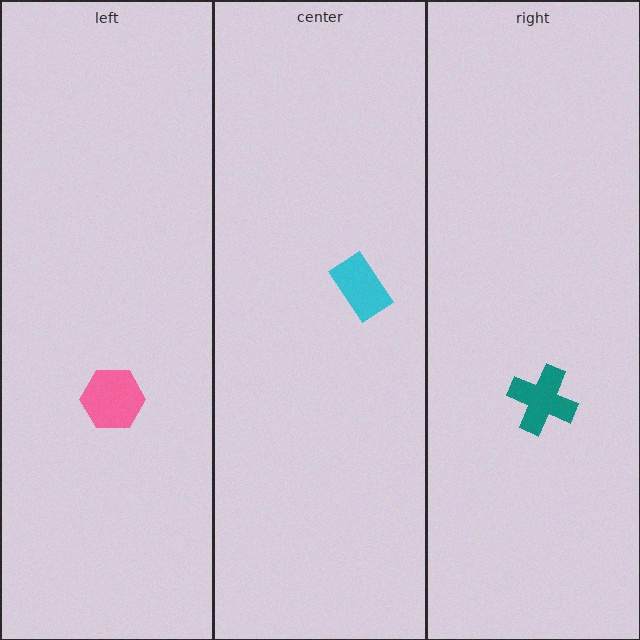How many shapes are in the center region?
1.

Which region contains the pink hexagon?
The left region.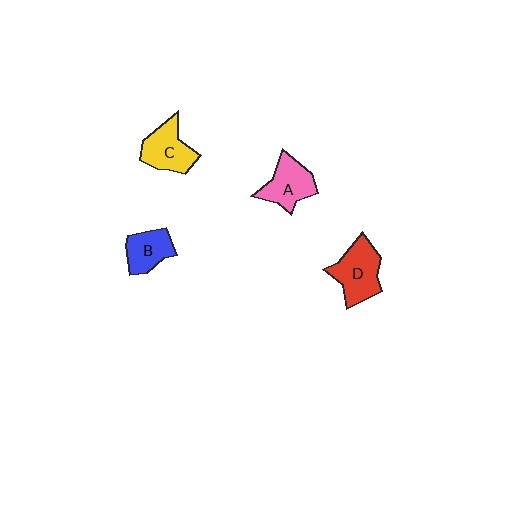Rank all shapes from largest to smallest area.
From largest to smallest: D (red), C (yellow), A (pink), B (blue).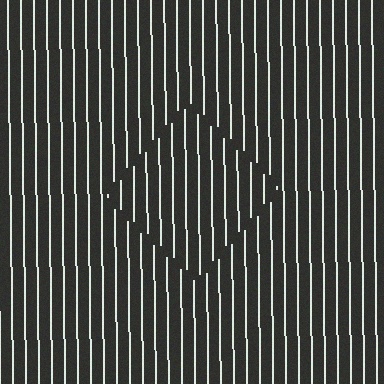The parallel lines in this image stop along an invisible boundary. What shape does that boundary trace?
An illusory square. The interior of the shape contains the same grating, shifted by half a period — the contour is defined by the phase discontinuity where line-ends from the inner and outer gratings abut.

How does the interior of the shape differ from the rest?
The interior of the shape contains the same grating, shifted by half a period — the contour is defined by the phase discontinuity where line-ends from the inner and outer gratings abut.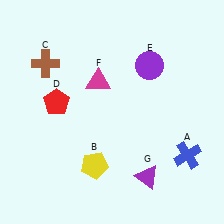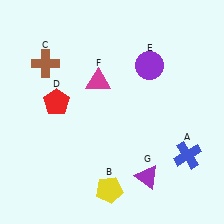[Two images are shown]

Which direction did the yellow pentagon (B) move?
The yellow pentagon (B) moved down.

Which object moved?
The yellow pentagon (B) moved down.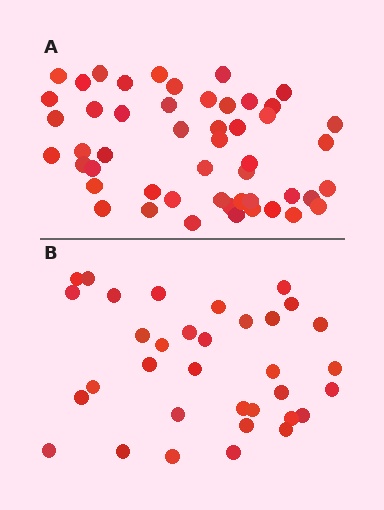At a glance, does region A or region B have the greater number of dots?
Region A (the top region) has more dots.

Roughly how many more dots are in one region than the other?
Region A has approximately 15 more dots than region B.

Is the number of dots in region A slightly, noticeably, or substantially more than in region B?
Region A has substantially more. The ratio is roughly 1.5 to 1.